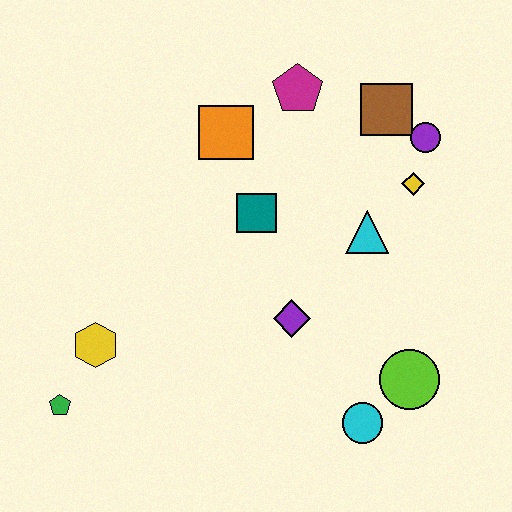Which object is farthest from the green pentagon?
The purple circle is farthest from the green pentagon.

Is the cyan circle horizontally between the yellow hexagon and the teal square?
No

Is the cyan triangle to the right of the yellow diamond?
No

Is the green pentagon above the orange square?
No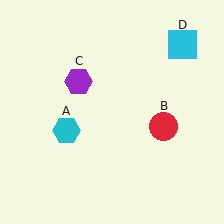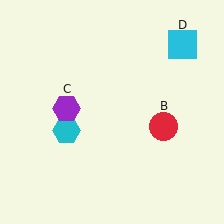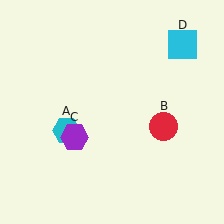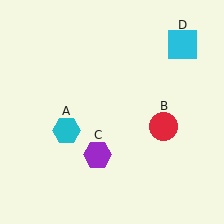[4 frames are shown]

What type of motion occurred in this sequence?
The purple hexagon (object C) rotated counterclockwise around the center of the scene.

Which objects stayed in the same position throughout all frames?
Cyan hexagon (object A) and red circle (object B) and cyan square (object D) remained stationary.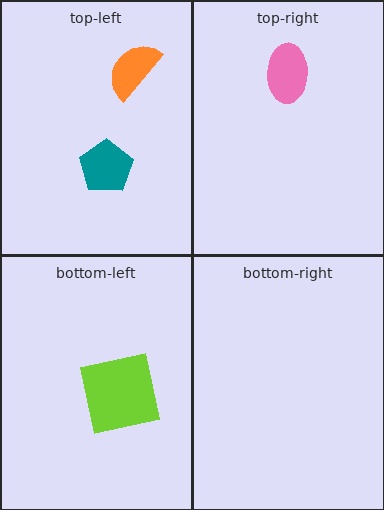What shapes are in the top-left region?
The orange semicircle, the teal pentagon.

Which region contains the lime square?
The bottom-left region.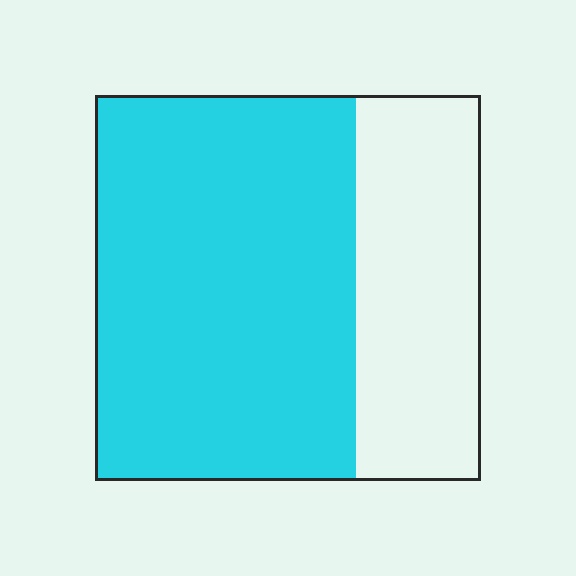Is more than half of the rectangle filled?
Yes.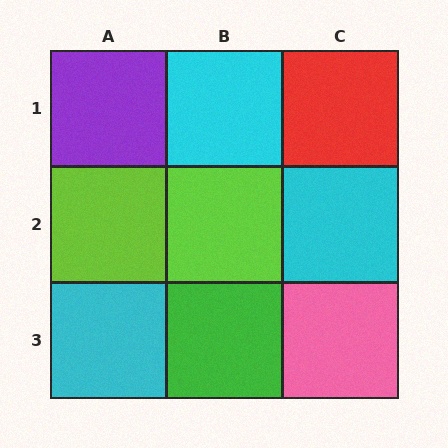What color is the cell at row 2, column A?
Lime.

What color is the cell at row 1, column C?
Red.